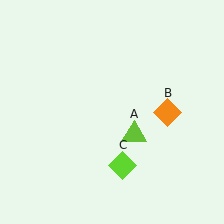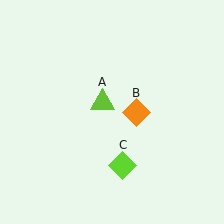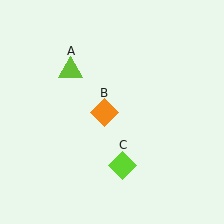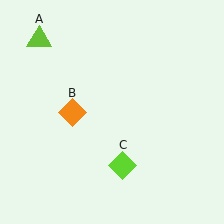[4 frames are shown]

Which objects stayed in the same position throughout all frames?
Lime diamond (object C) remained stationary.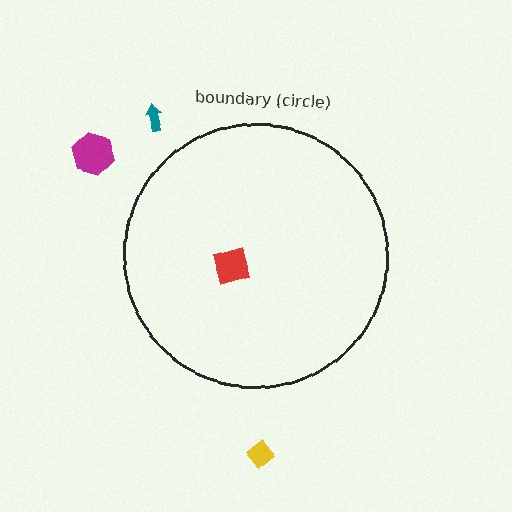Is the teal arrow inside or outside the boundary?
Outside.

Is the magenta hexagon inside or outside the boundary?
Outside.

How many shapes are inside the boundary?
1 inside, 3 outside.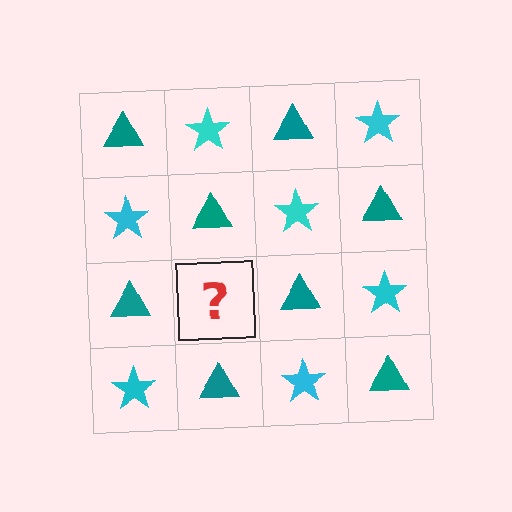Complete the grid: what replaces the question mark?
The question mark should be replaced with a cyan star.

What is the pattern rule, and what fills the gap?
The rule is that it alternates teal triangle and cyan star in a checkerboard pattern. The gap should be filled with a cyan star.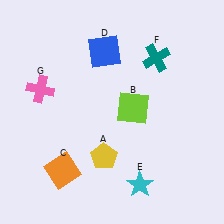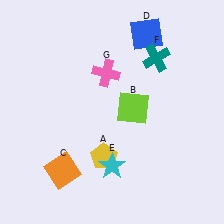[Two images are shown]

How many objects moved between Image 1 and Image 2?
3 objects moved between the two images.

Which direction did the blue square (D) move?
The blue square (D) moved right.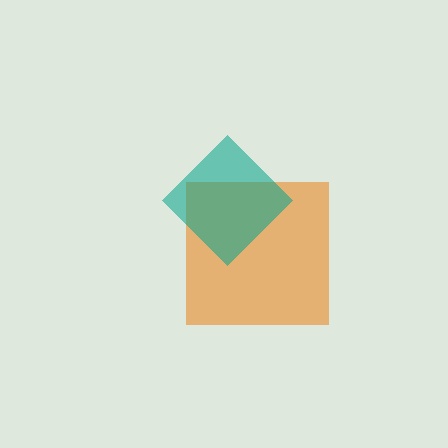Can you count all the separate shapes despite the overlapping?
Yes, there are 2 separate shapes.